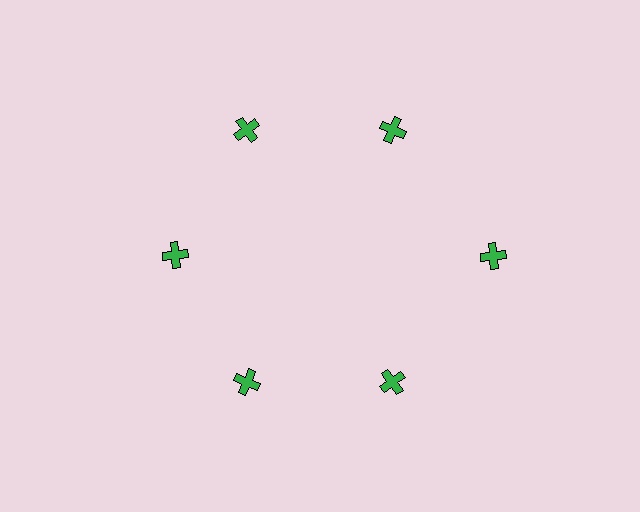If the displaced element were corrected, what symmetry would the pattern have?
It would have 6-fold rotational symmetry — the pattern would map onto itself every 60 degrees.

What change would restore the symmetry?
The symmetry would be restored by moving it inward, back onto the ring so that all 6 crosses sit at equal angles and equal distance from the center.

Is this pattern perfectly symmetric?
No. The 6 green crosses are arranged in a ring, but one element near the 3 o'clock position is pushed outward from the center, breaking the 6-fold rotational symmetry.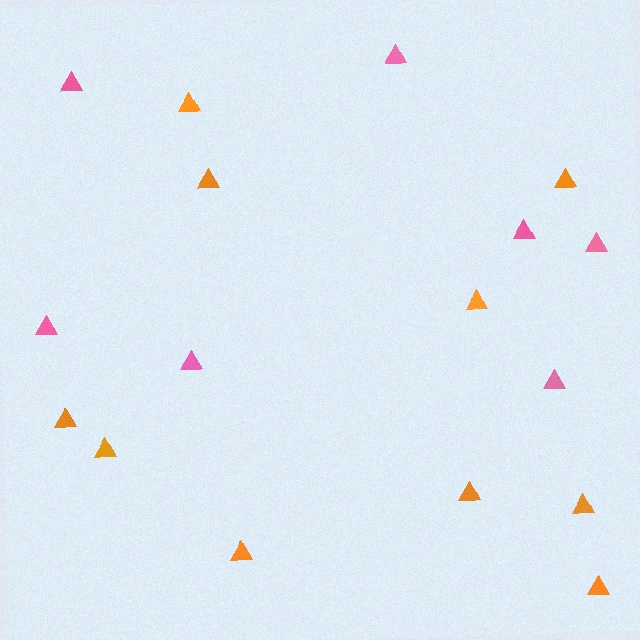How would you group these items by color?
There are 2 groups: one group of orange triangles (10) and one group of pink triangles (7).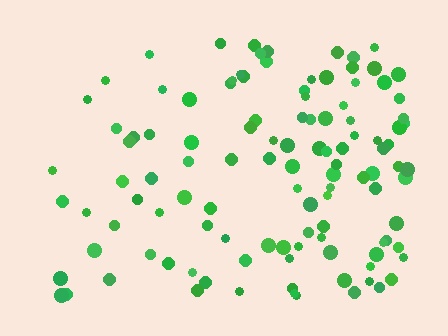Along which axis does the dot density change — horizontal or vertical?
Horizontal.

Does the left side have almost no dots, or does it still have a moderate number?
Still a moderate number, just noticeably fewer than the right.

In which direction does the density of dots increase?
From left to right, with the right side densest.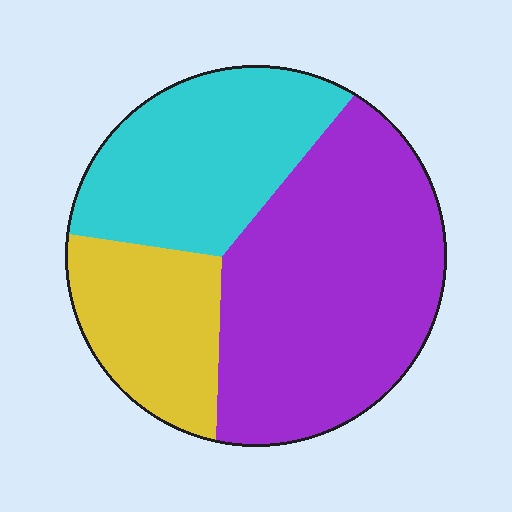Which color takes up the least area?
Yellow, at roughly 20%.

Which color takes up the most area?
Purple, at roughly 50%.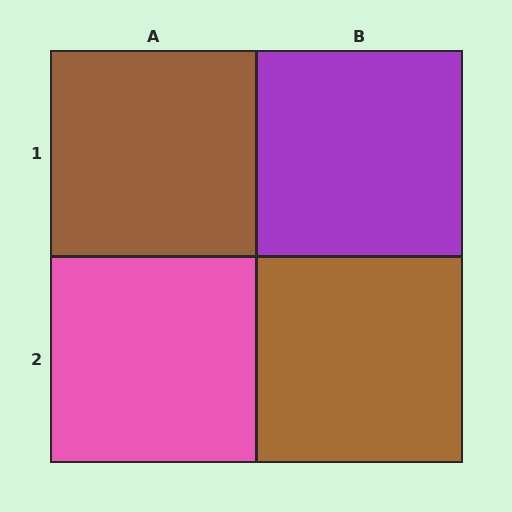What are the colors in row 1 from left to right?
Brown, purple.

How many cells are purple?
1 cell is purple.